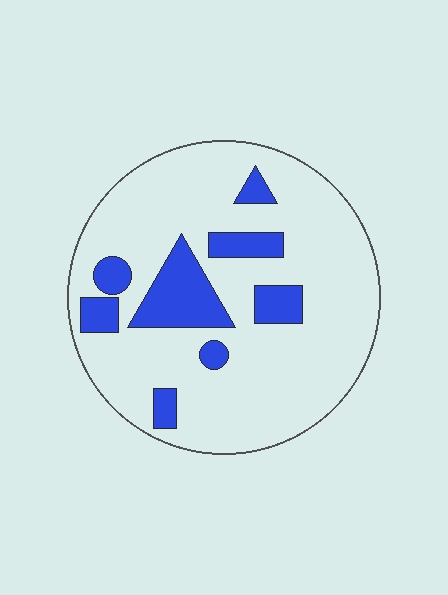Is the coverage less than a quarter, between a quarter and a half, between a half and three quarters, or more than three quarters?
Less than a quarter.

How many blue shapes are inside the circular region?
8.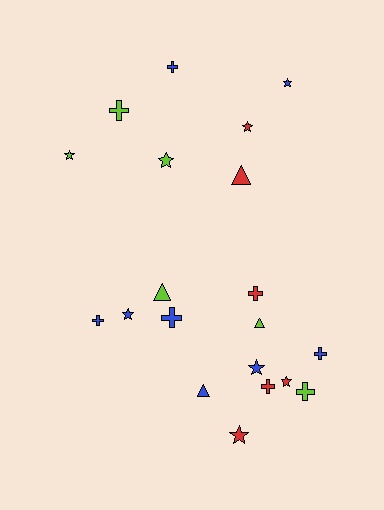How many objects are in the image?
There are 20 objects.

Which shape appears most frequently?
Star, with 8 objects.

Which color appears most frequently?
Blue, with 8 objects.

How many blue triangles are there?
There is 1 blue triangle.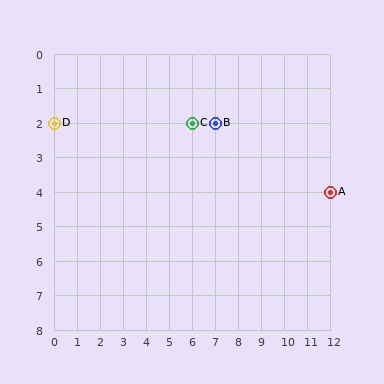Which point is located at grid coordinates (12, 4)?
Point A is at (12, 4).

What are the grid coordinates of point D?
Point D is at grid coordinates (0, 2).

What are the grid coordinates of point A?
Point A is at grid coordinates (12, 4).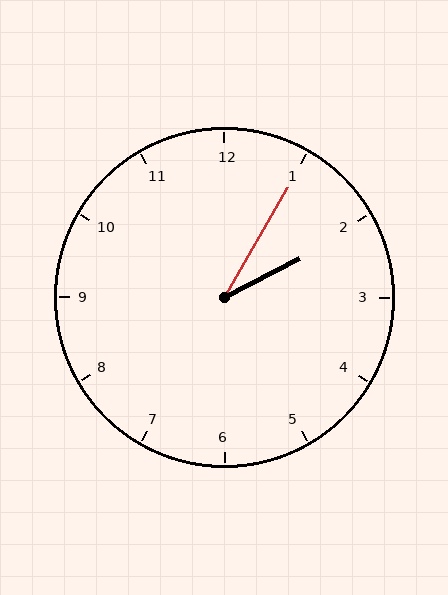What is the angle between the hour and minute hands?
Approximately 32 degrees.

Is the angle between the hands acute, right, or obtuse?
It is acute.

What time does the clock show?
2:05.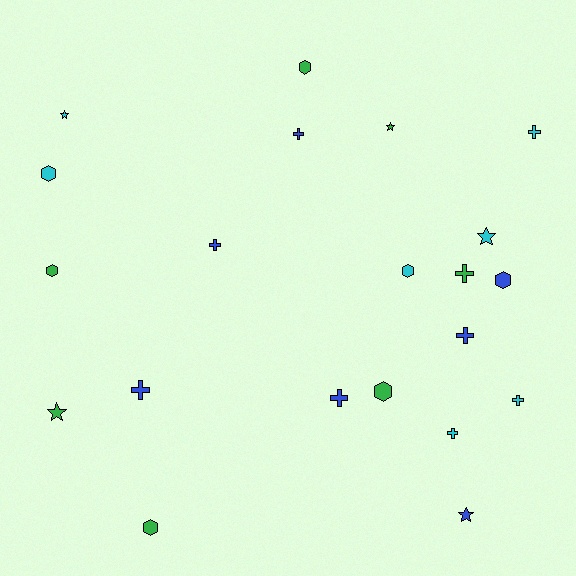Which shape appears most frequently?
Cross, with 9 objects.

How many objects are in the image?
There are 21 objects.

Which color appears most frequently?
Green, with 7 objects.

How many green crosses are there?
There is 1 green cross.